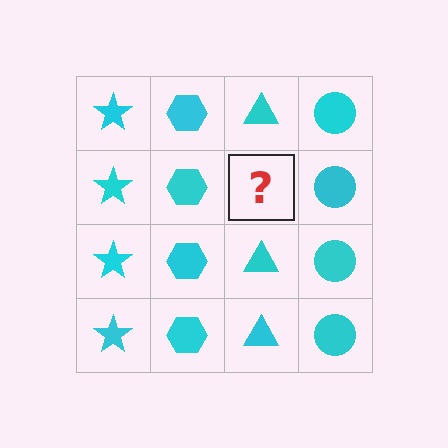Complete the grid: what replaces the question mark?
The question mark should be replaced with a cyan triangle.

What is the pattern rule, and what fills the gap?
The rule is that each column has a consistent shape. The gap should be filled with a cyan triangle.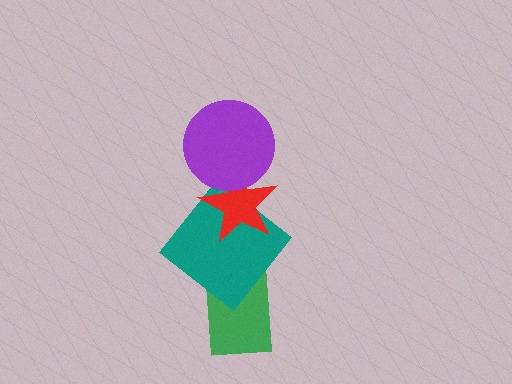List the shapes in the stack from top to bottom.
From top to bottom: the purple circle, the red star, the teal diamond, the green rectangle.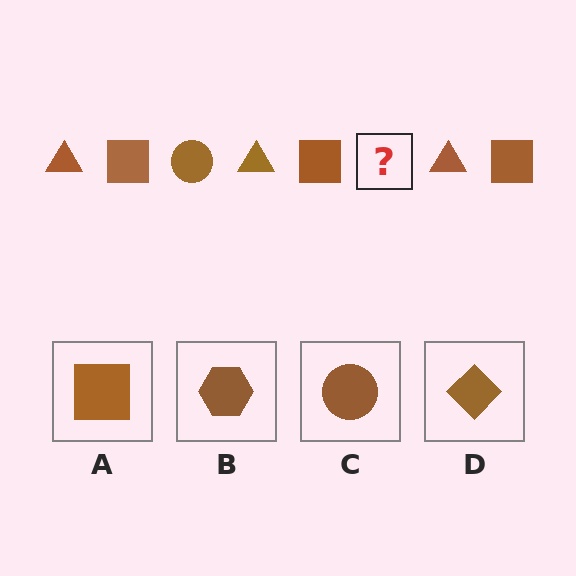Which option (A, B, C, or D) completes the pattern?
C.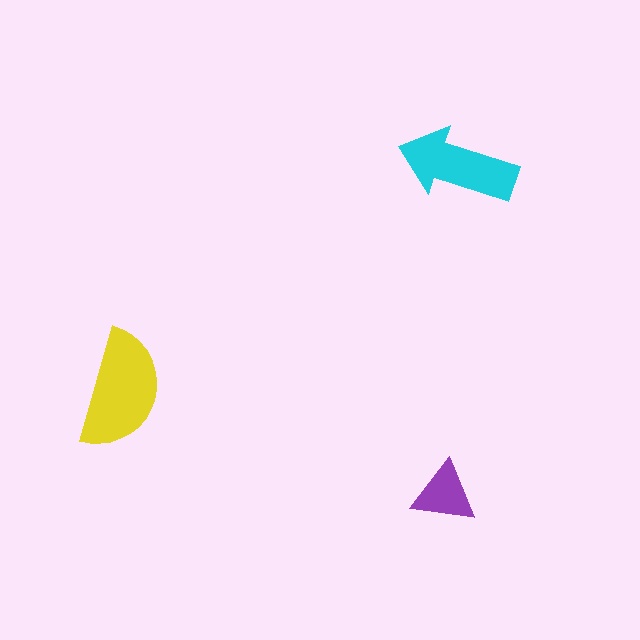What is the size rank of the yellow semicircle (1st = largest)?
1st.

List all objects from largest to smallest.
The yellow semicircle, the cyan arrow, the purple triangle.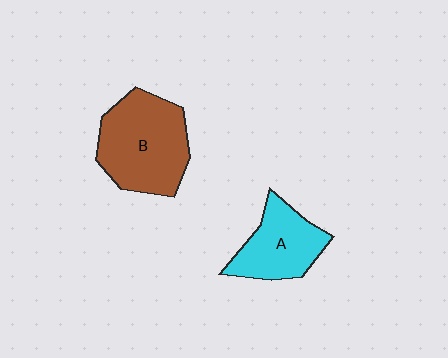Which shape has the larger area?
Shape B (brown).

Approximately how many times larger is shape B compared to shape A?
Approximately 1.5 times.